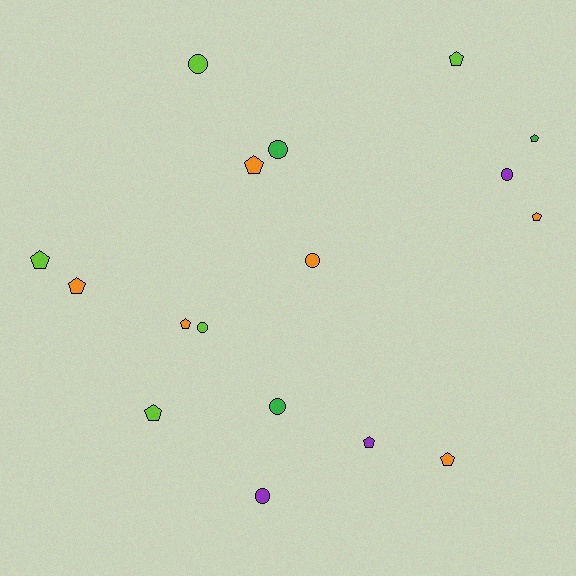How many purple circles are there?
There are 2 purple circles.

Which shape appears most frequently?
Pentagon, with 10 objects.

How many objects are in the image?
There are 17 objects.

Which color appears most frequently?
Orange, with 6 objects.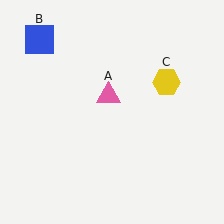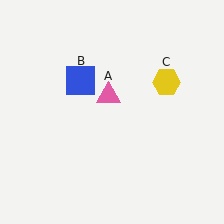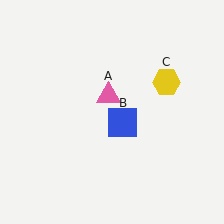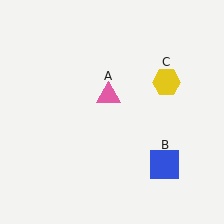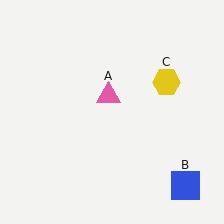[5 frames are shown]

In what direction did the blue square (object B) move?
The blue square (object B) moved down and to the right.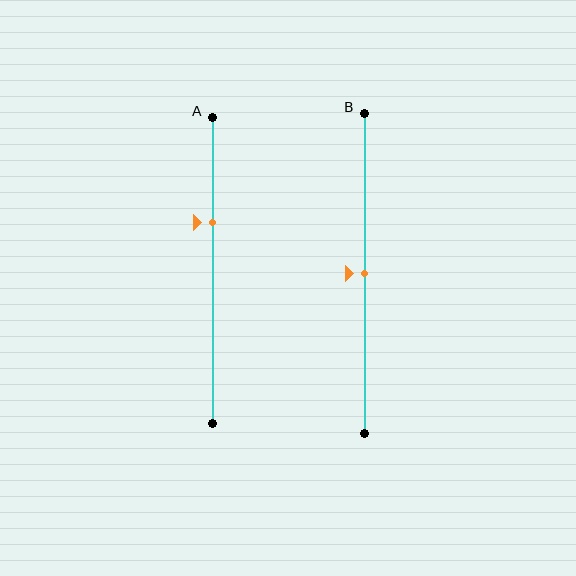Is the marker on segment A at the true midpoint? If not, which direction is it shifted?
No, the marker on segment A is shifted upward by about 16% of the segment length.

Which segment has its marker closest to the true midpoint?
Segment B has its marker closest to the true midpoint.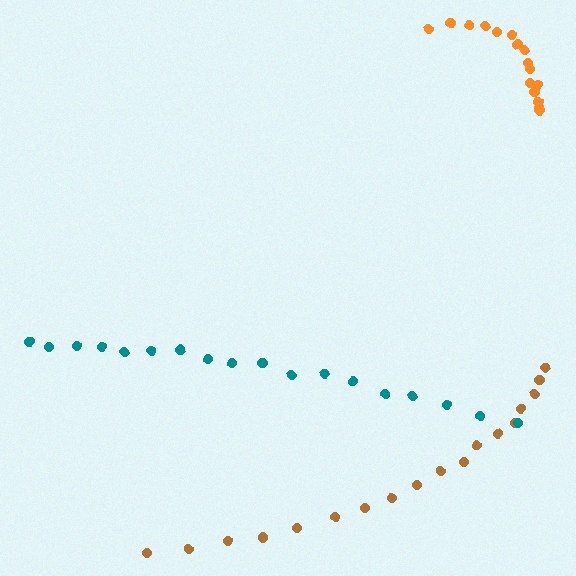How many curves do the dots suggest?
There are 3 distinct paths.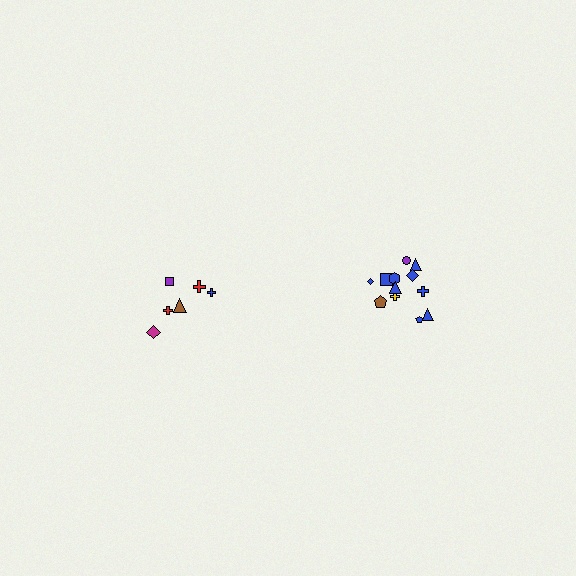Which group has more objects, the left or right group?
The right group.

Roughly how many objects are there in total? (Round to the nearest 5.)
Roughly 20 objects in total.